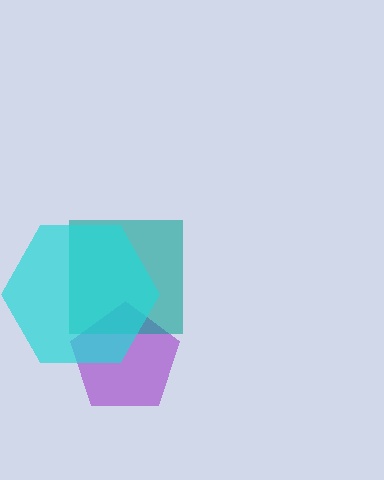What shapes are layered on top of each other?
The layered shapes are: a purple pentagon, a teal square, a cyan hexagon.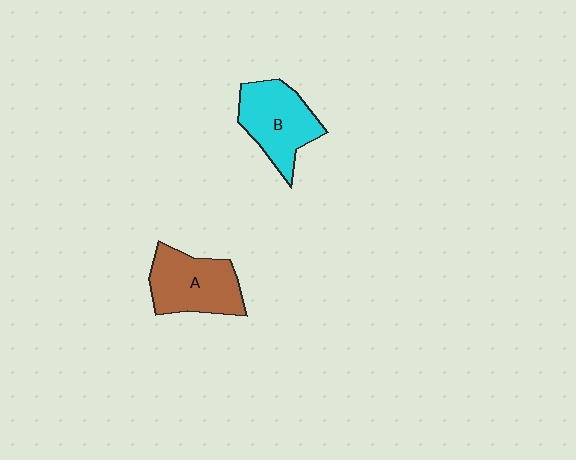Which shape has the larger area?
Shape A (brown).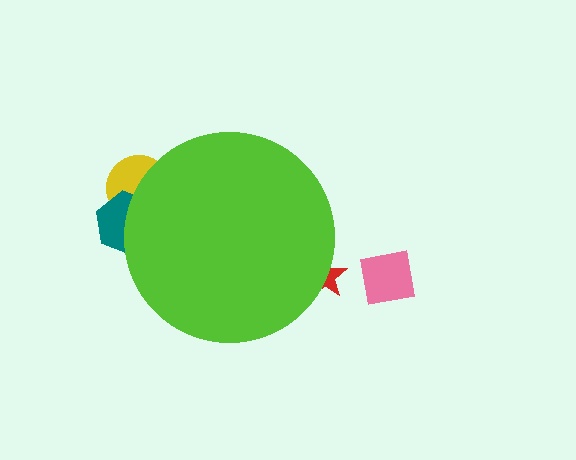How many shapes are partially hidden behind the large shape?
3 shapes are partially hidden.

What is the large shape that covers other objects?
A lime circle.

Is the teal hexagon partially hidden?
Yes, the teal hexagon is partially hidden behind the lime circle.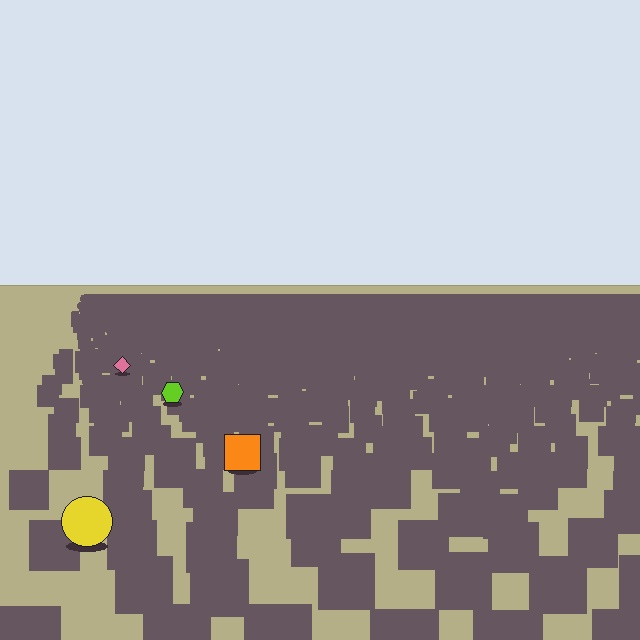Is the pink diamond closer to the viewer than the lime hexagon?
No. The lime hexagon is closer — you can tell from the texture gradient: the ground texture is coarser near it.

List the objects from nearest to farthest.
From nearest to farthest: the yellow circle, the orange square, the lime hexagon, the pink diamond.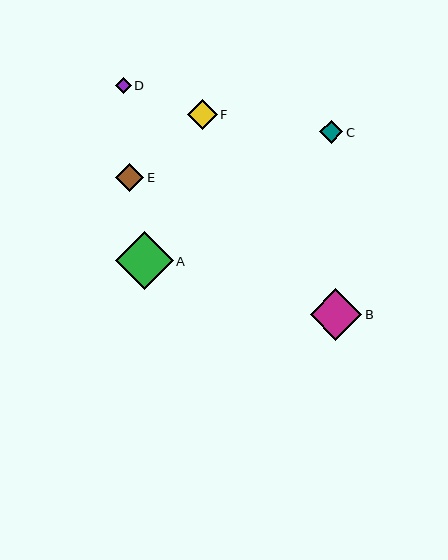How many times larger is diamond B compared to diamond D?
Diamond B is approximately 3.2 times the size of diamond D.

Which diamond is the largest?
Diamond A is the largest with a size of approximately 58 pixels.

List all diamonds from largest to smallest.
From largest to smallest: A, B, F, E, C, D.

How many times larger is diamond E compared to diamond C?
Diamond E is approximately 1.2 times the size of diamond C.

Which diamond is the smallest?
Diamond D is the smallest with a size of approximately 16 pixels.